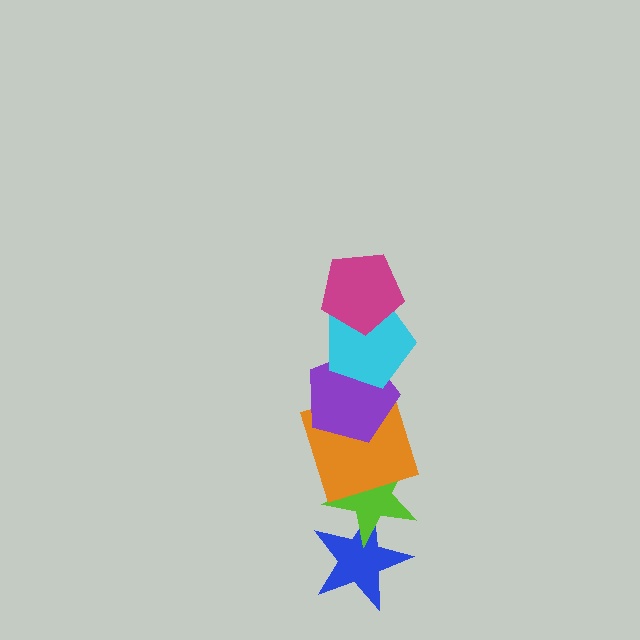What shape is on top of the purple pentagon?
The cyan pentagon is on top of the purple pentagon.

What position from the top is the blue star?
The blue star is 6th from the top.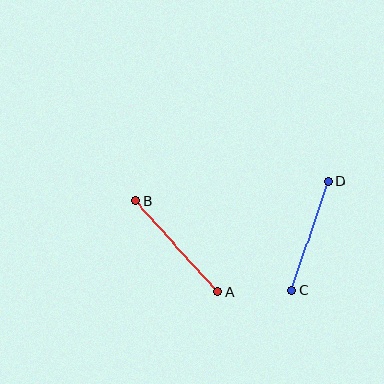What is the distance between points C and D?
The distance is approximately 114 pixels.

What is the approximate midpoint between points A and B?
The midpoint is at approximately (177, 246) pixels.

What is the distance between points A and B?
The distance is approximately 123 pixels.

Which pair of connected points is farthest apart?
Points A and B are farthest apart.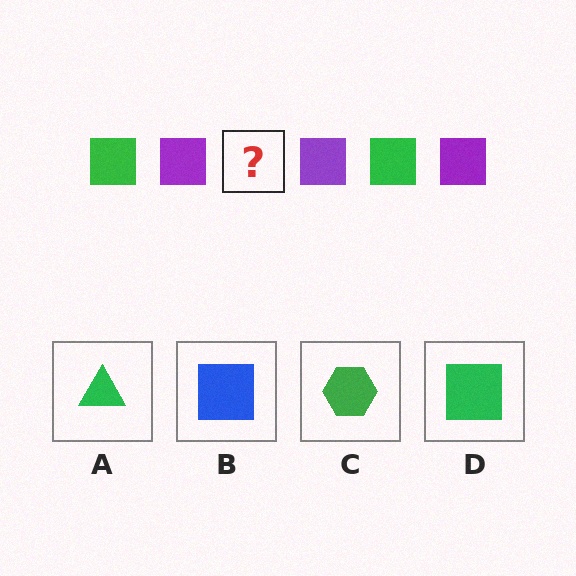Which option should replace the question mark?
Option D.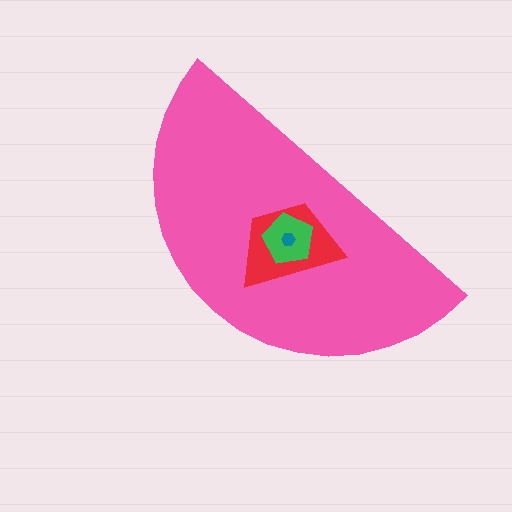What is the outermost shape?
The pink semicircle.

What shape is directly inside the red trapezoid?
The green pentagon.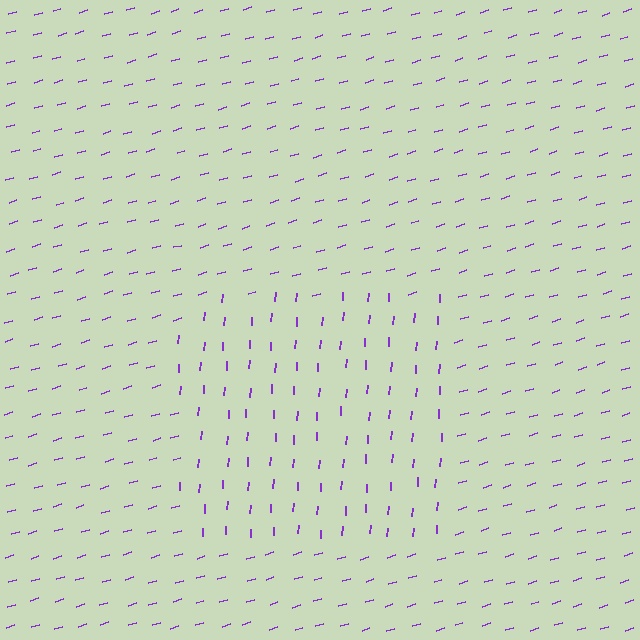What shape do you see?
I see a rectangle.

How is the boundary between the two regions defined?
The boundary is defined purely by a change in line orientation (approximately 69 degrees difference). All lines are the same color and thickness.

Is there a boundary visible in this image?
Yes, there is a texture boundary formed by a change in line orientation.